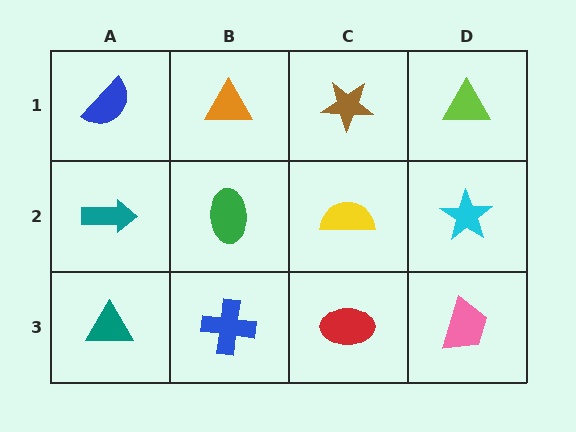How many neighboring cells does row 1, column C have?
3.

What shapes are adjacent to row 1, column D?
A cyan star (row 2, column D), a brown star (row 1, column C).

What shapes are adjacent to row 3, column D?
A cyan star (row 2, column D), a red ellipse (row 3, column C).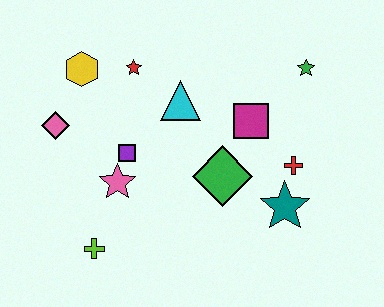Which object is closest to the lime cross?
The pink star is closest to the lime cross.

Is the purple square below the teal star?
No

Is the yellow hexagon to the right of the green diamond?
No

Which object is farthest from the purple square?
The green star is farthest from the purple square.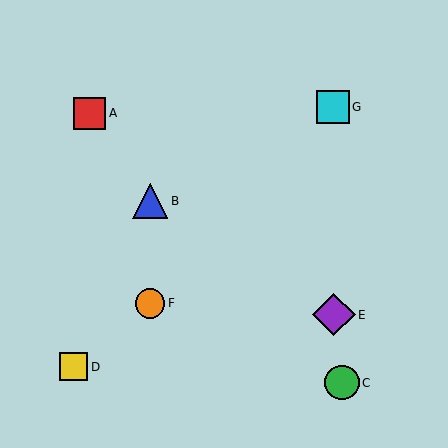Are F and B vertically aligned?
Yes, both are at x≈150.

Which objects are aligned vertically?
Objects B, F are aligned vertically.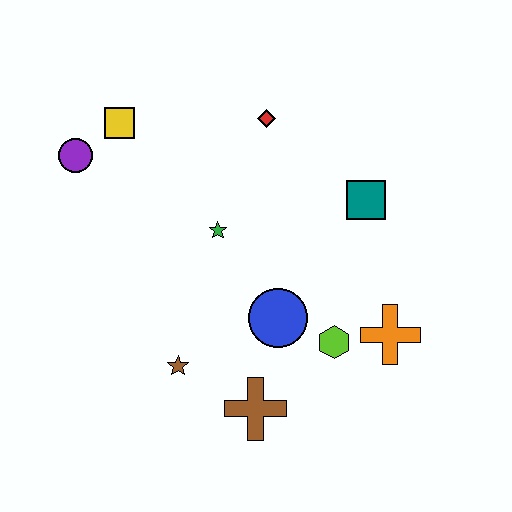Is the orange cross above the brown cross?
Yes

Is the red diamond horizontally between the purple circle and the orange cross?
Yes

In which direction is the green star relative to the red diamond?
The green star is below the red diamond.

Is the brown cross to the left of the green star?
No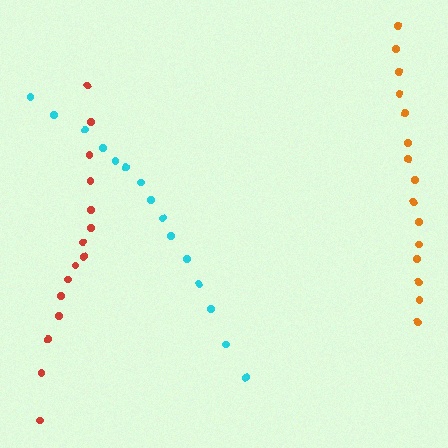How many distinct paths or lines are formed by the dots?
There are 3 distinct paths.